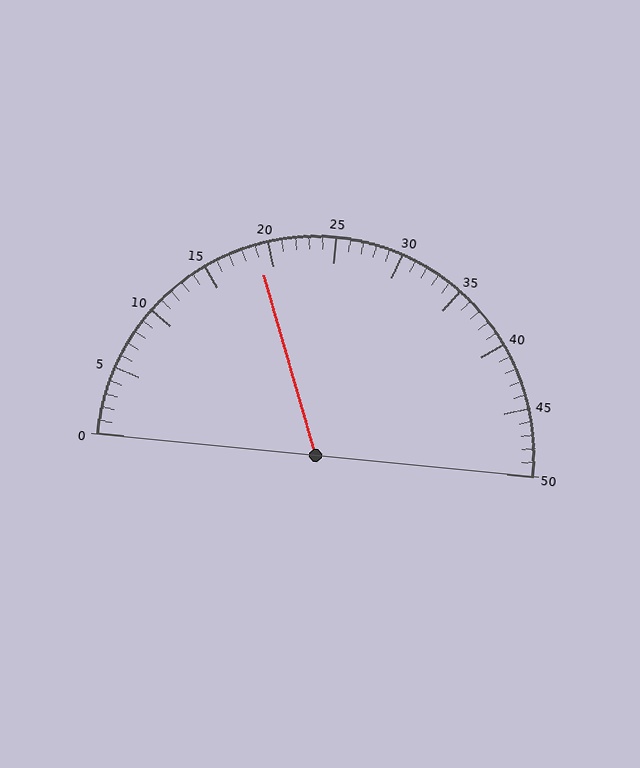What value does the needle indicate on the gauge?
The needle indicates approximately 19.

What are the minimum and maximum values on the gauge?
The gauge ranges from 0 to 50.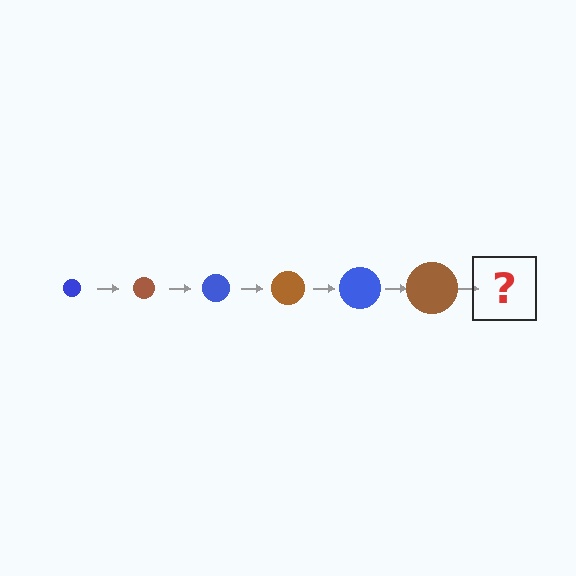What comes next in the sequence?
The next element should be a blue circle, larger than the previous one.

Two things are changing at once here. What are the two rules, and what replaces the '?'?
The two rules are that the circle grows larger each step and the color cycles through blue and brown. The '?' should be a blue circle, larger than the previous one.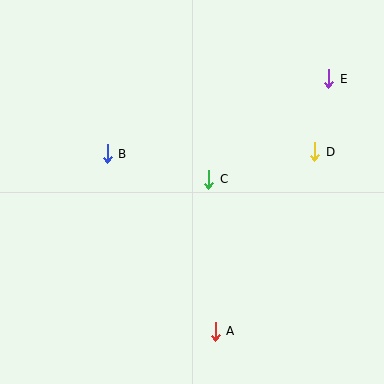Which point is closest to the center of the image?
Point C at (209, 179) is closest to the center.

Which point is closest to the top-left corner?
Point B is closest to the top-left corner.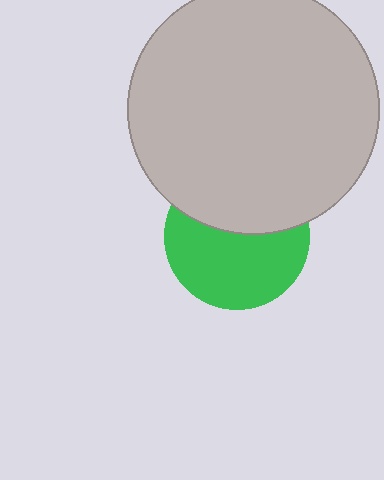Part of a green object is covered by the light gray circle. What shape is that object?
It is a circle.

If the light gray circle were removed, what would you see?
You would see the complete green circle.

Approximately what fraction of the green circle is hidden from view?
Roughly 42% of the green circle is hidden behind the light gray circle.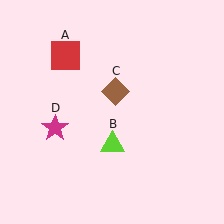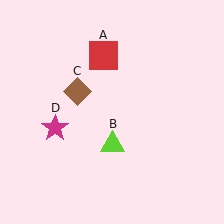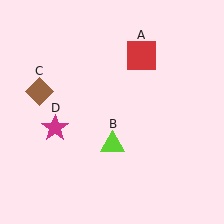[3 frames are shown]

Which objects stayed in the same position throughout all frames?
Lime triangle (object B) and magenta star (object D) remained stationary.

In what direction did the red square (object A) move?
The red square (object A) moved right.